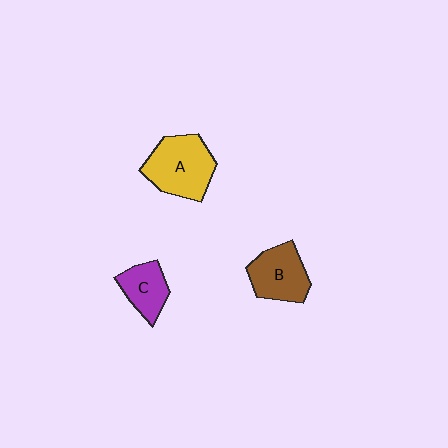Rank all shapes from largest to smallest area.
From largest to smallest: A (yellow), B (brown), C (purple).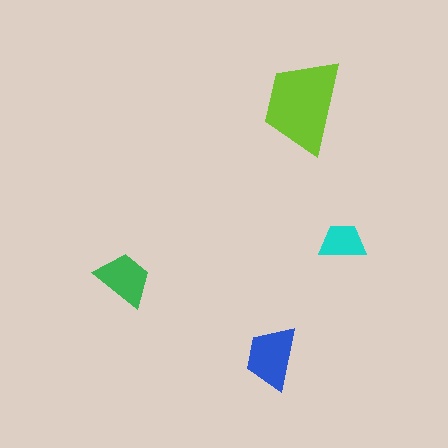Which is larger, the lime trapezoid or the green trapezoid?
The lime one.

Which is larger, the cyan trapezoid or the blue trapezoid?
The blue one.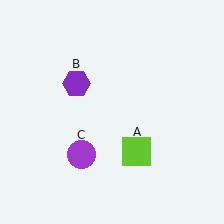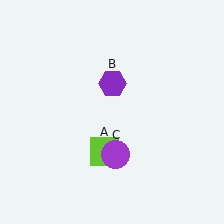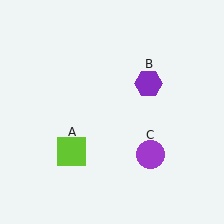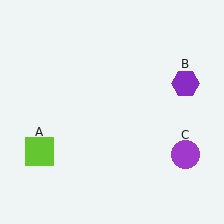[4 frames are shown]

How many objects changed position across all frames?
3 objects changed position: lime square (object A), purple hexagon (object B), purple circle (object C).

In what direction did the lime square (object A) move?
The lime square (object A) moved left.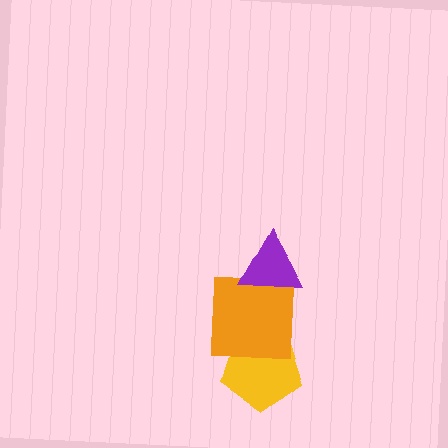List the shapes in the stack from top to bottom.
From top to bottom: the purple triangle, the orange square, the yellow pentagon.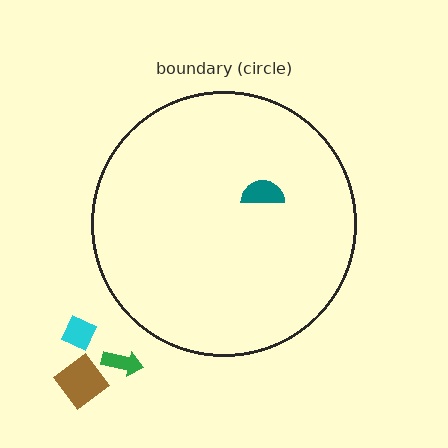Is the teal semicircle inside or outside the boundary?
Inside.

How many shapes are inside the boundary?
1 inside, 3 outside.